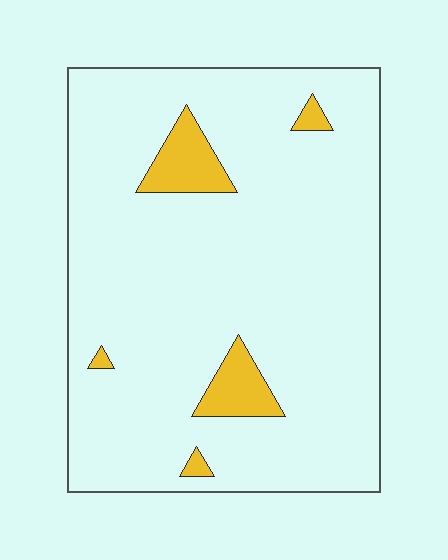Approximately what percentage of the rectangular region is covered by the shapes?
Approximately 10%.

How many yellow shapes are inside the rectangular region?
5.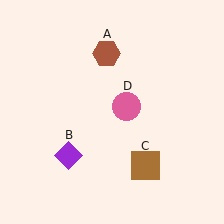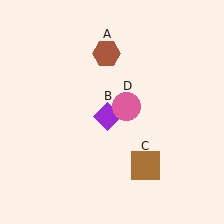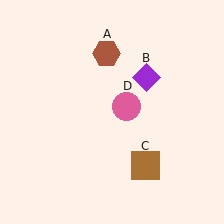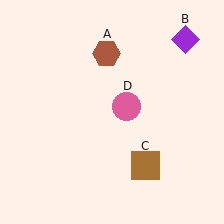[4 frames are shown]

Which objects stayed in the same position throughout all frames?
Brown hexagon (object A) and brown square (object C) and pink circle (object D) remained stationary.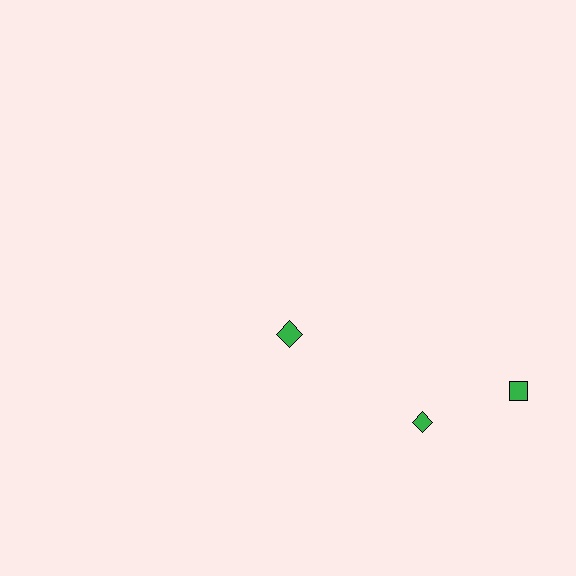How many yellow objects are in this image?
There are no yellow objects.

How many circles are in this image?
There are no circles.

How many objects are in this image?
There are 3 objects.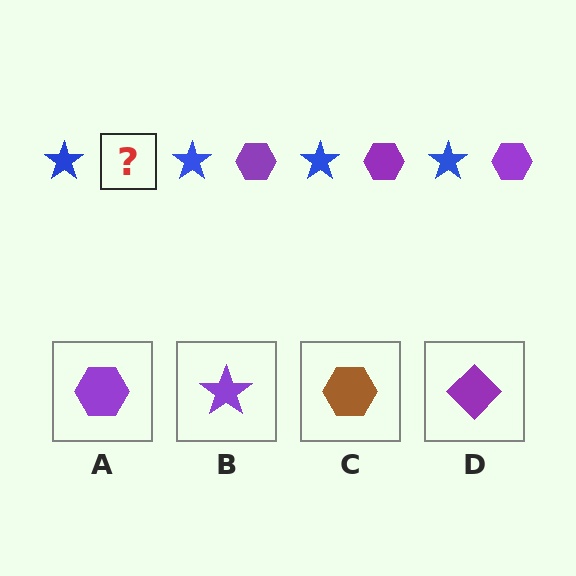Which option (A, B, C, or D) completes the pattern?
A.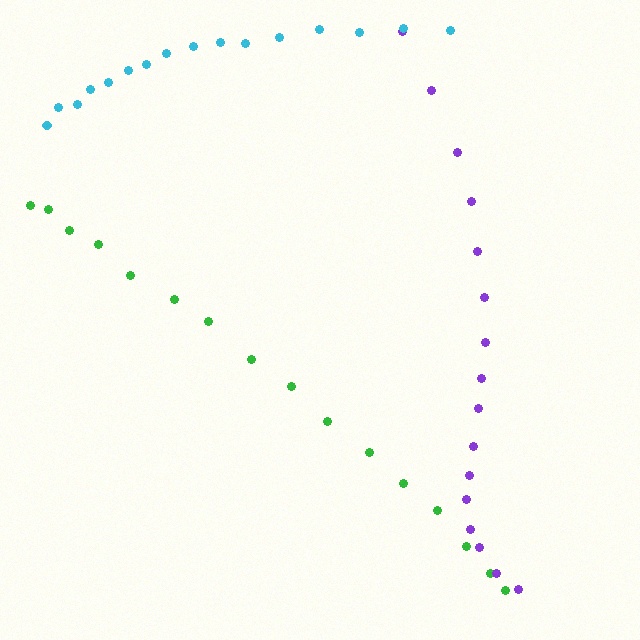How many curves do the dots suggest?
There are 3 distinct paths.